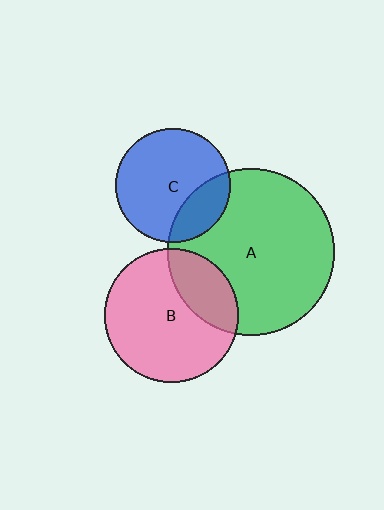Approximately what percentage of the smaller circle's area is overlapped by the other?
Approximately 25%.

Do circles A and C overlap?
Yes.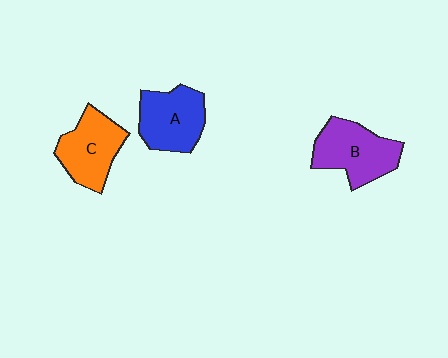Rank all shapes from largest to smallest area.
From largest to smallest: B (purple), A (blue), C (orange).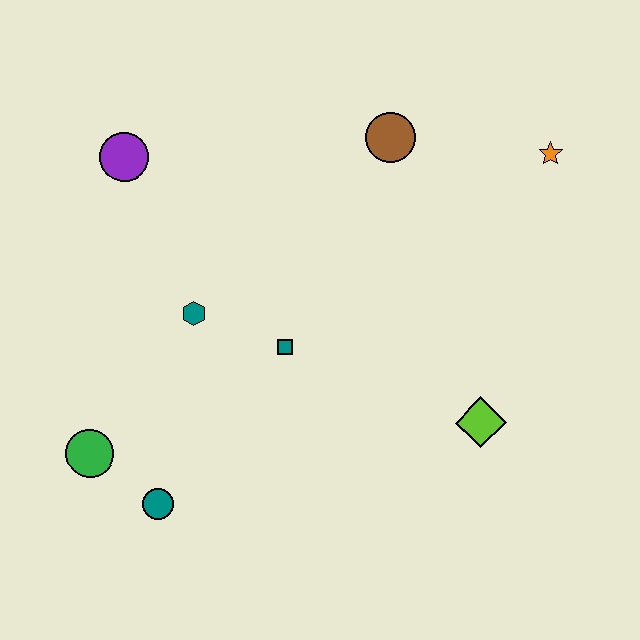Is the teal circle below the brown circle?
Yes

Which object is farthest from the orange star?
The green circle is farthest from the orange star.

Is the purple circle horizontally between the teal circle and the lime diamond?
No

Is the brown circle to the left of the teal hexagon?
No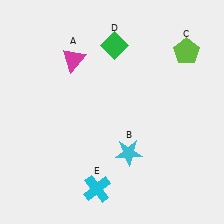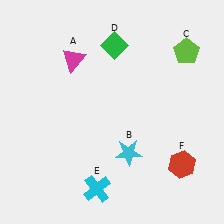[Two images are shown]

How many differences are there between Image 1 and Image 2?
There is 1 difference between the two images.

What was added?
A red hexagon (F) was added in Image 2.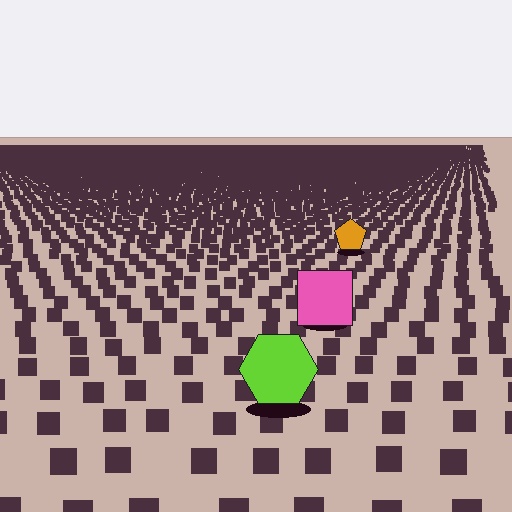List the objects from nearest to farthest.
From nearest to farthest: the lime hexagon, the pink square, the orange pentagon.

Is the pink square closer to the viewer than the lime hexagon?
No. The lime hexagon is closer — you can tell from the texture gradient: the ground texture is coarser near it.